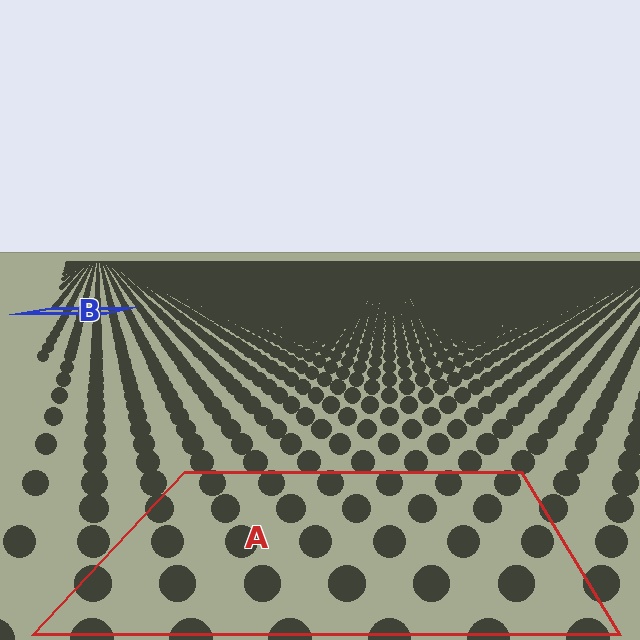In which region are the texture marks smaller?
The texture marks are smaller in region B, because it is farther away.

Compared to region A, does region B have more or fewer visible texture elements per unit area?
Region B has more texture elements per unit area — they are packed more densely because it is farther away.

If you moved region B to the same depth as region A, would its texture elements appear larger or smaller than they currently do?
They would appear larger. At a closer depth, the same texture elements are projected at a bigger on-screen size.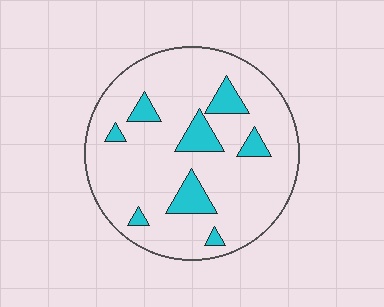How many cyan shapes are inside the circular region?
8.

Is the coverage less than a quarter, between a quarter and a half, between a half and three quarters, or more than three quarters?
Less than a quarter.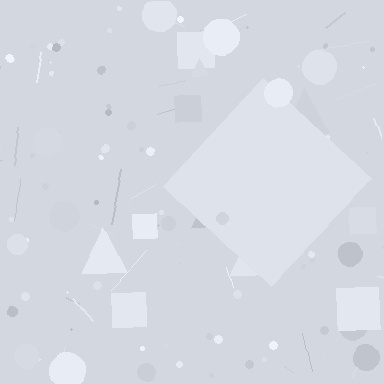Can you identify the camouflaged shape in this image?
The camouflaged shape is a diamond.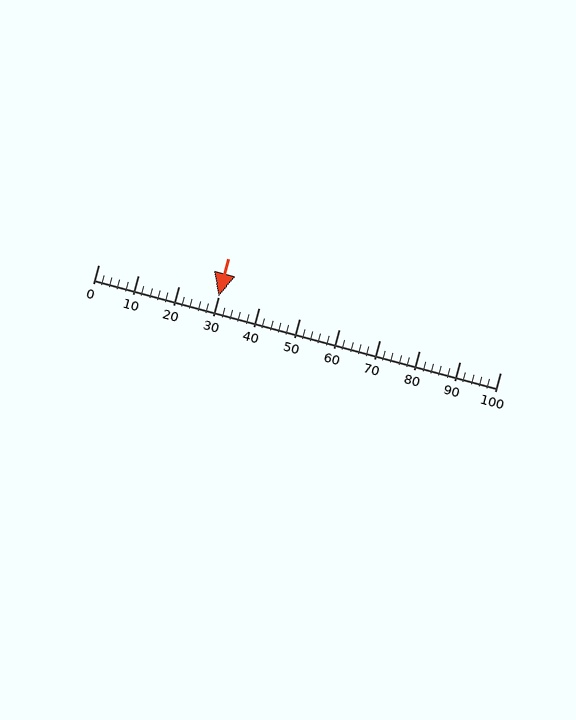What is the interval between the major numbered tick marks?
The major tick marks are spaced 10 units apart.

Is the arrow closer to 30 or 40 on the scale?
The arrow is closer to 30.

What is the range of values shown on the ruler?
The ruler shows values from 0 to 100.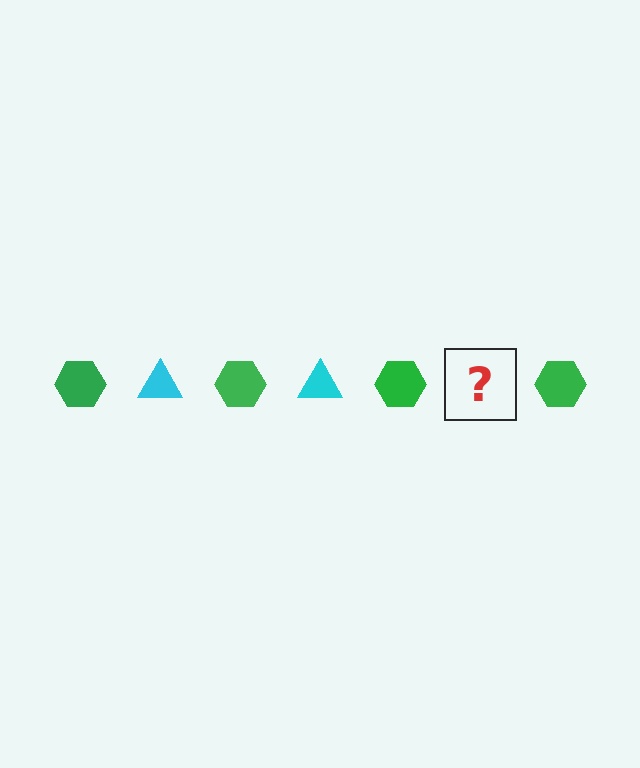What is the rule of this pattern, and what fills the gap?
The rule is that the pattern alternates between green hexagon and cyan triangle. The gap should be filled with a cyan triangle.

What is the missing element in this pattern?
The missing element is a cyan triangle.